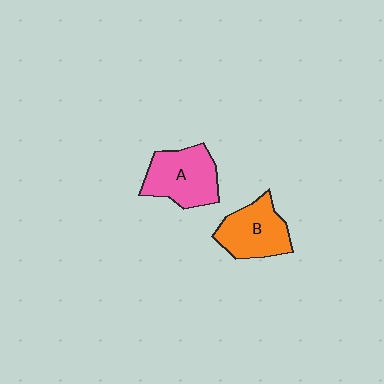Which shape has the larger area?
Shape A (pink).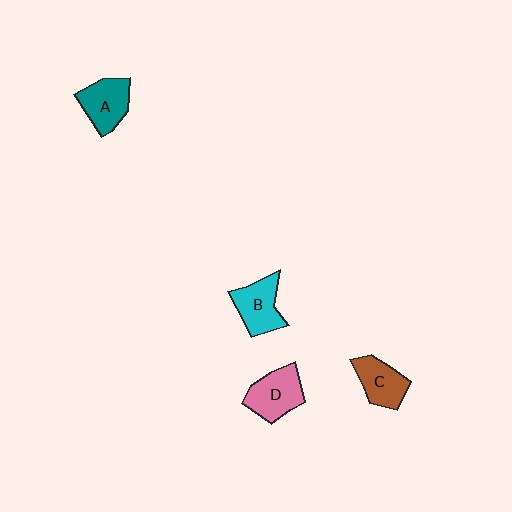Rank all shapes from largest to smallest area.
From largest to smallest: D (pink), B (cyan), A (teal), C (brown).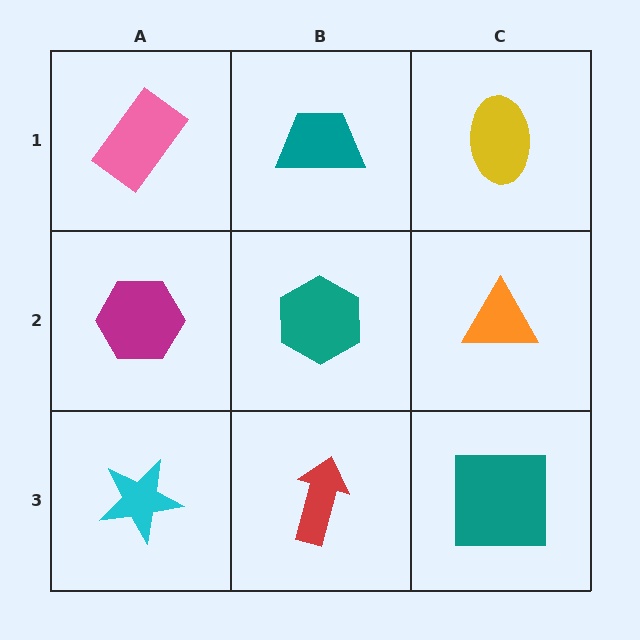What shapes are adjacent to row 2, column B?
A teal trapezoid (row 1, column B), a red arrow (row 3, column B), a magenta hexagon (row 2, column A), an orange triangle (row 2, column C).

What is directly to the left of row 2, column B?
A magenta hexagon.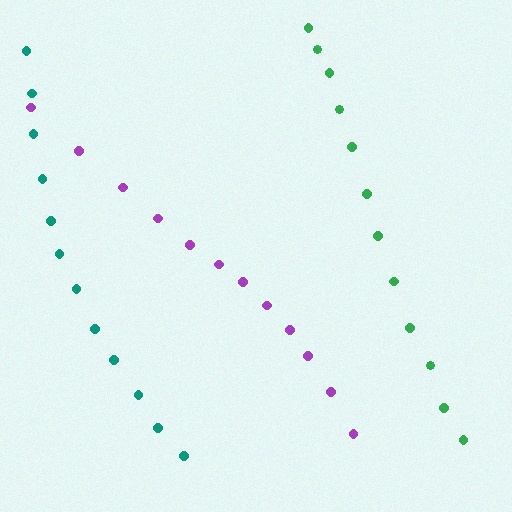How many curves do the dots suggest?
There are 3 distinct paths.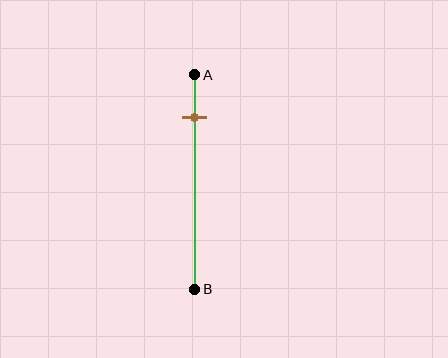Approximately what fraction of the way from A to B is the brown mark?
The brown mark is approximately 20% of the way from A to B.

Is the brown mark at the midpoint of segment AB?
No, the mark is at about 20% from A, not at the 50% midpoint.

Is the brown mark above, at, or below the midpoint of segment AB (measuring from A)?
The brown mark is above the midpoint of segment AB.